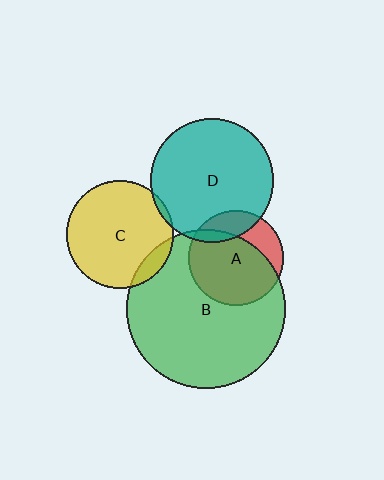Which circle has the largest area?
Circle B (green).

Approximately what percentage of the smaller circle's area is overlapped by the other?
Approximately 20%.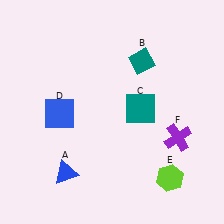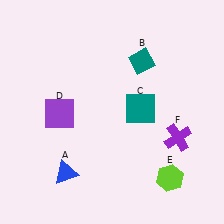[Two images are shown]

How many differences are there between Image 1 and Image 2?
There is 1 difference between the two images.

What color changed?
The square (D) changed from blue in Image 1 to purple in Image 2.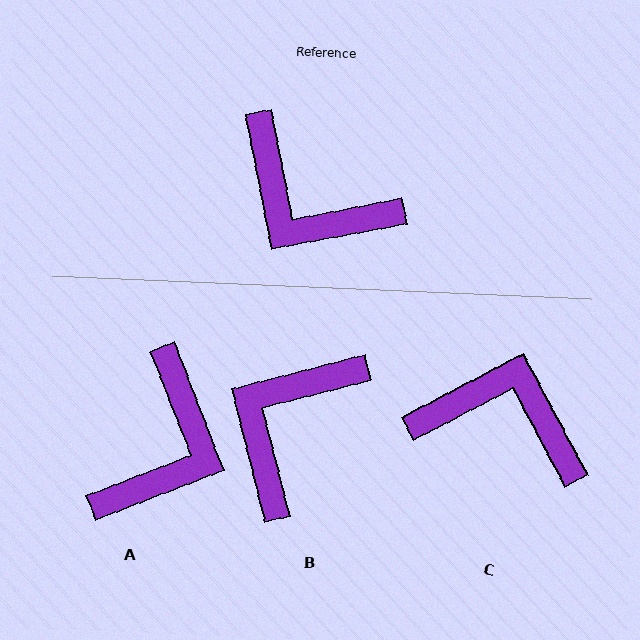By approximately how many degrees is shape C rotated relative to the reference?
Approximately 163 degrees clockwise.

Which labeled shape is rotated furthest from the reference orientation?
C, about 163 degrees away.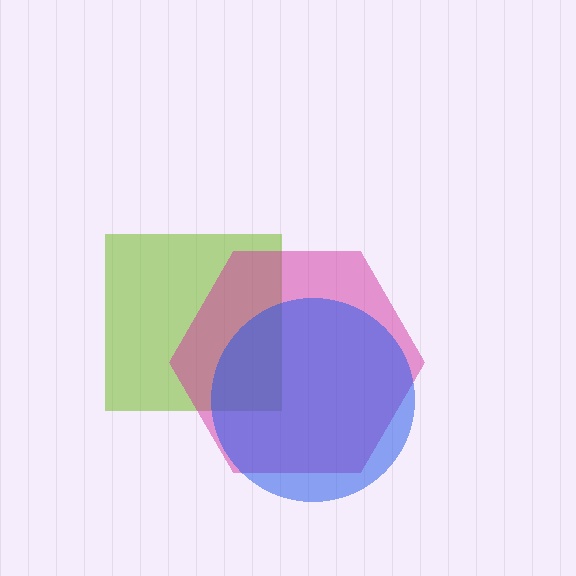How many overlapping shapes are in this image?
There are 3 overlapping shapes in the image.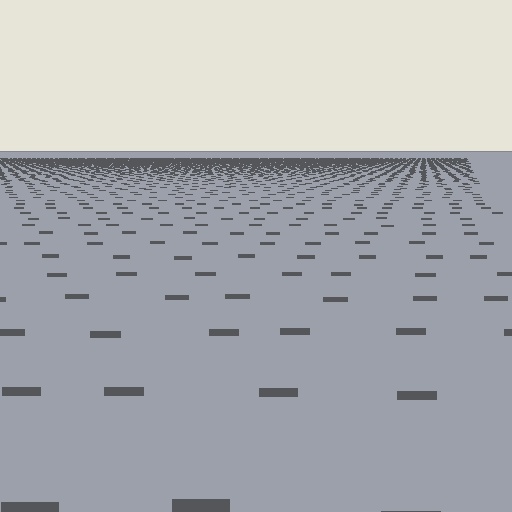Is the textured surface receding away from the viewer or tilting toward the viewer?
The surface is receding away from the viewer. Texture elements get smaller and denser toward the top.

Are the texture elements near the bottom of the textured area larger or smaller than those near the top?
Larger. Near the bottom, elements are closer to the viewer and appear at a bigger on-screen size.